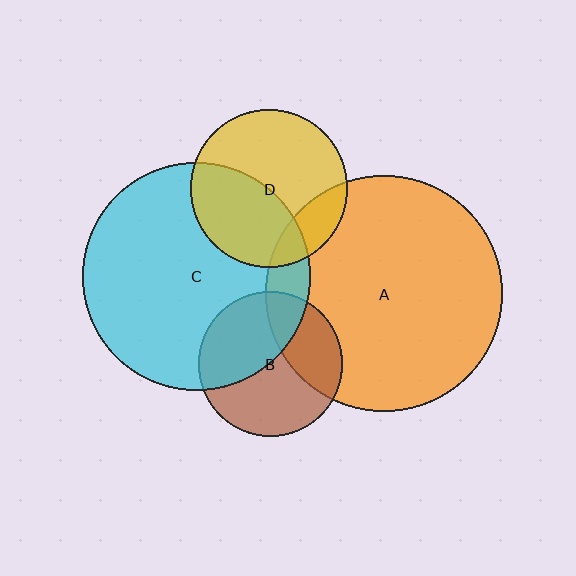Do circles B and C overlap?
Yes.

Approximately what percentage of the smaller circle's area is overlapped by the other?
Approximately 45%.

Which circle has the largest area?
Circle A (orange).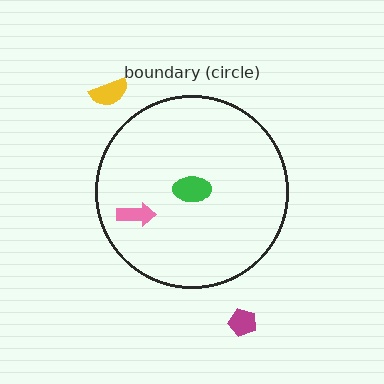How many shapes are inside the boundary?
2 inside, 2 outside.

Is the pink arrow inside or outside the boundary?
Inside.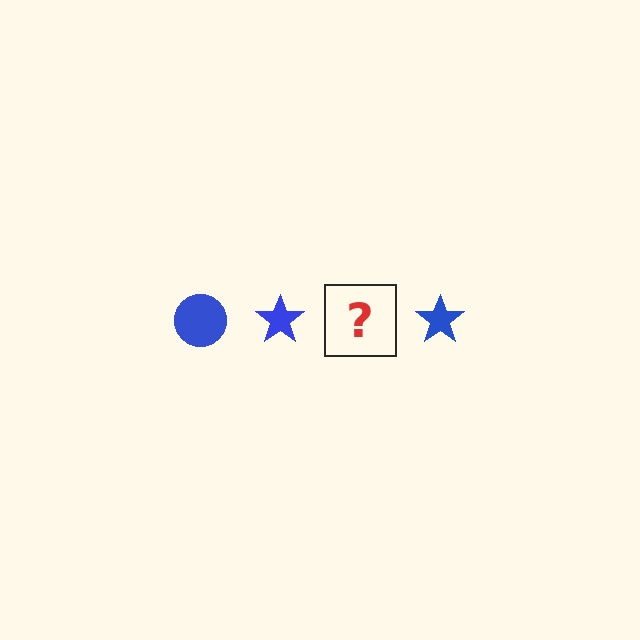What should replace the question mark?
The question mark should be replaced with a blue circle.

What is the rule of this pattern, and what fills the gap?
The rule is that the pattern cycles through circle, star shapes in blue. The gap should be filled with a blue circle.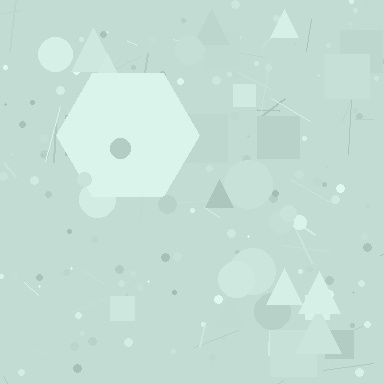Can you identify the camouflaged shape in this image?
The camouflaged shape is a hexagon.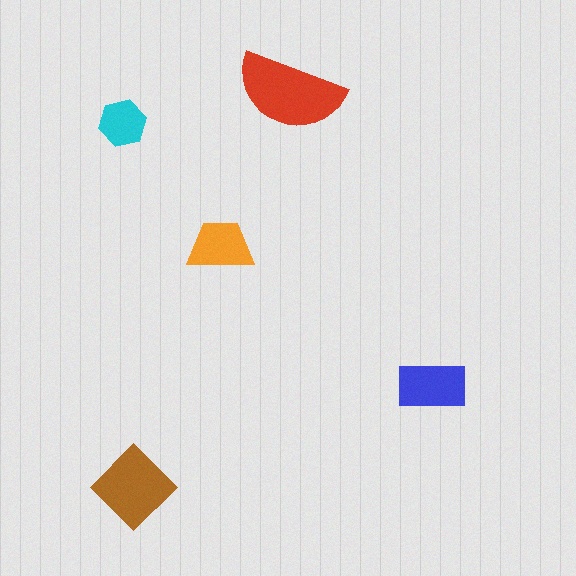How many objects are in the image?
There are 5 objects in the image.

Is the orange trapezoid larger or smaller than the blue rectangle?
Smaller.